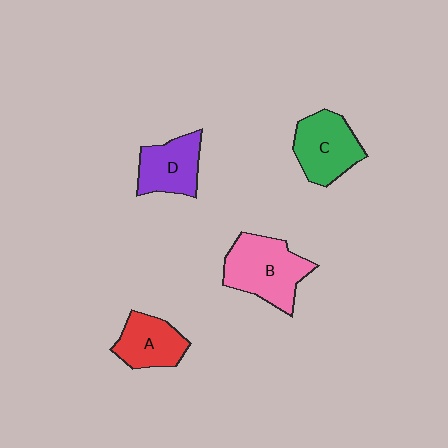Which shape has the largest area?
Shape B (pink).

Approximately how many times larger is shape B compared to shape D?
Approximately 1.4 times.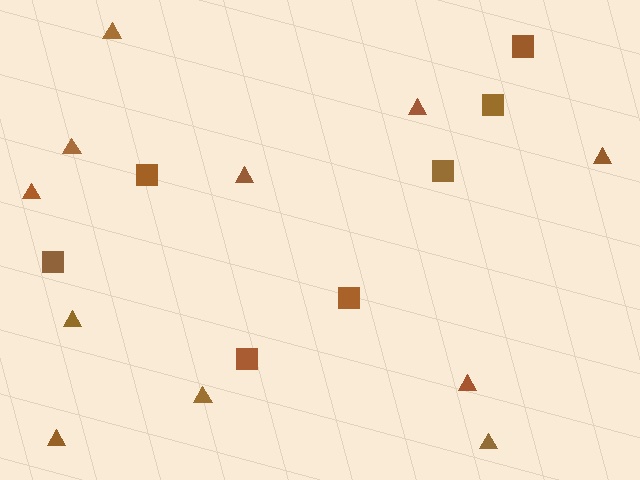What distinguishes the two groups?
There are 2 groups: one group of squares (7) and one group of triangles (11).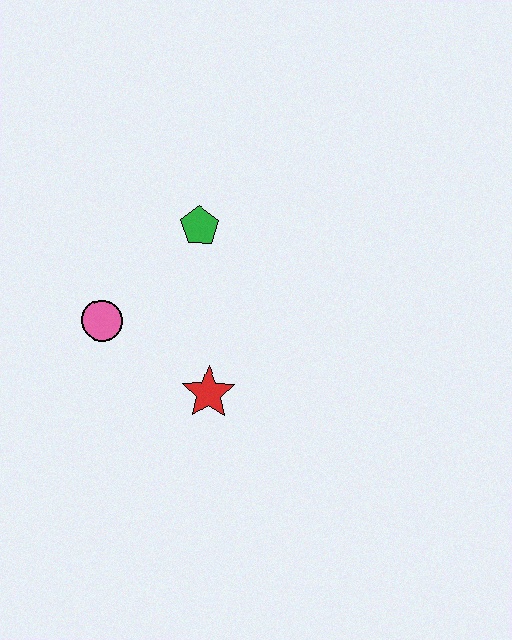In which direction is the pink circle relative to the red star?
The pink circle is to the left of the red star.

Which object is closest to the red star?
The pink circle is closest to the red star.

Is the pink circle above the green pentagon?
No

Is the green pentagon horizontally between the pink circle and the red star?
Yes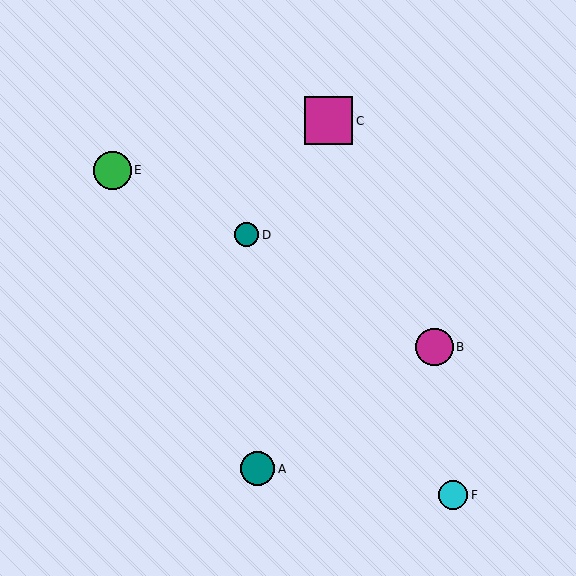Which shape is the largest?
The magenta square (labeled C) is the largest.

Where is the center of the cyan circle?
The center of the cyan circle is at (453, 495).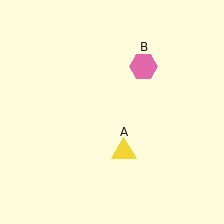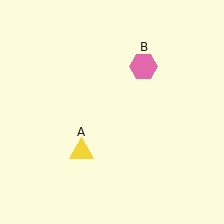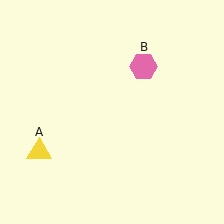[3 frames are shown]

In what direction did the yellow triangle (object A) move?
The yellow triangle (object A) moved left.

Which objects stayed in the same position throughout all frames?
Pink hexagon (object B) remained stationary.